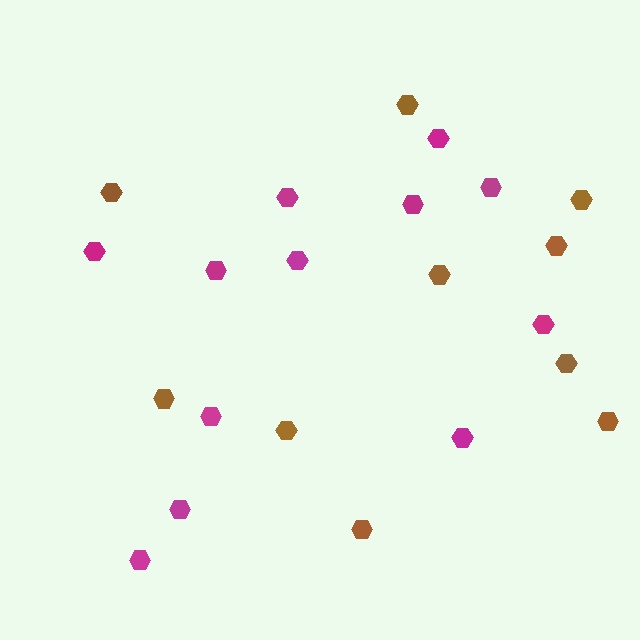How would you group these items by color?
There are 2 groups: one group of brown hexagons (10) and one group of magenta hexagons (12).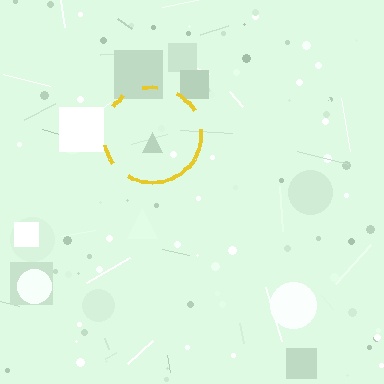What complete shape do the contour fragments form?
The contour fragments form a circle.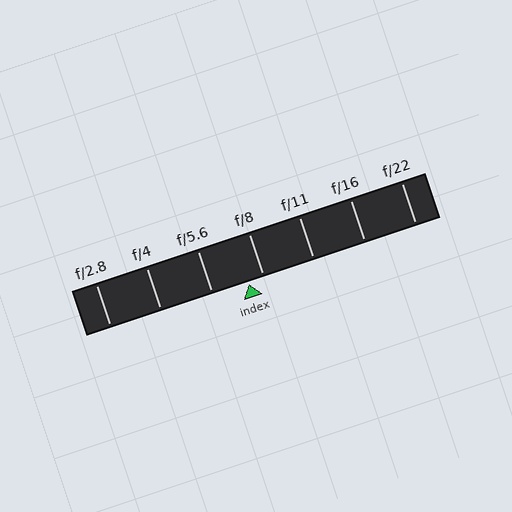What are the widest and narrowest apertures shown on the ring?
The widest aperture shown is f/2.8 and the narrowest is f/22.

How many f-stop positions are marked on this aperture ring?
There are 7 f-stop positions marked.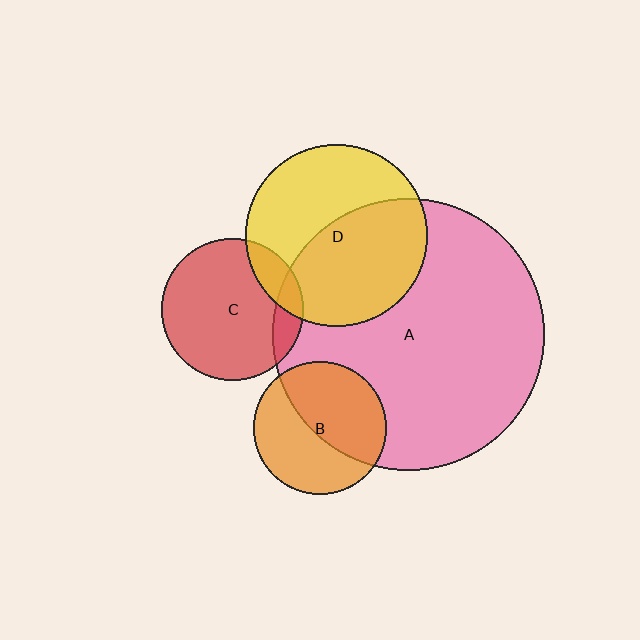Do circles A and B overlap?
Yes.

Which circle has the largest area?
Circle A (pink).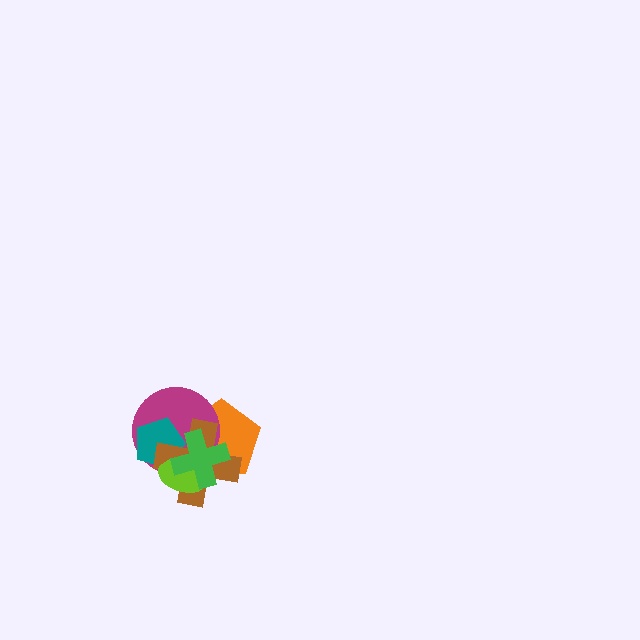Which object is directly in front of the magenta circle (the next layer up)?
The teal pentagon is directly in front of the magenta circle.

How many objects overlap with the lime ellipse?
5 objects overlap with the lime ellipse.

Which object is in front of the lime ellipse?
The green cross is in front of the lime ellipse.